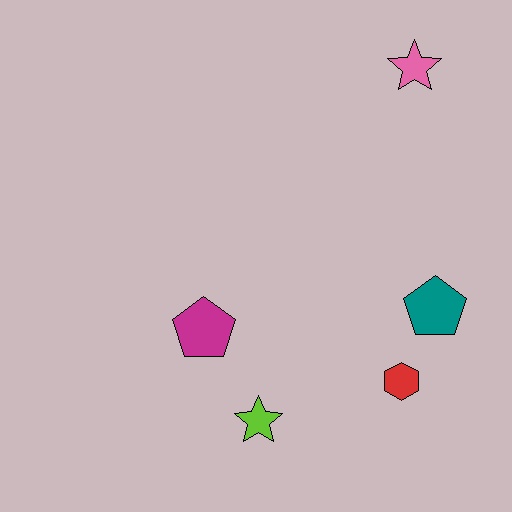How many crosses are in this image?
There are no crosses.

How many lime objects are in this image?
There is 1 lime object.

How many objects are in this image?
There are 5 objects.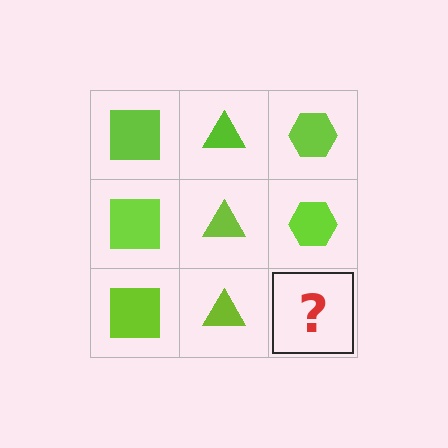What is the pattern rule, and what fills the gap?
The rule is that each column has a consistent shape. The gap should be filled with a lime hexagon.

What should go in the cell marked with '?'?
The missing cell should contain a lime hexagon.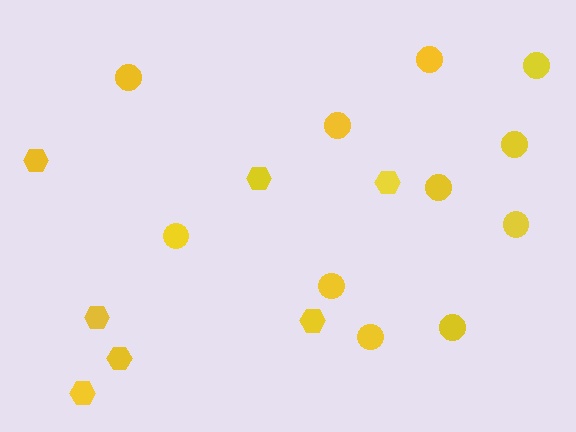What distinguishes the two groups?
There are 2 groups: one group of hexagons (7) and one group of circles (11).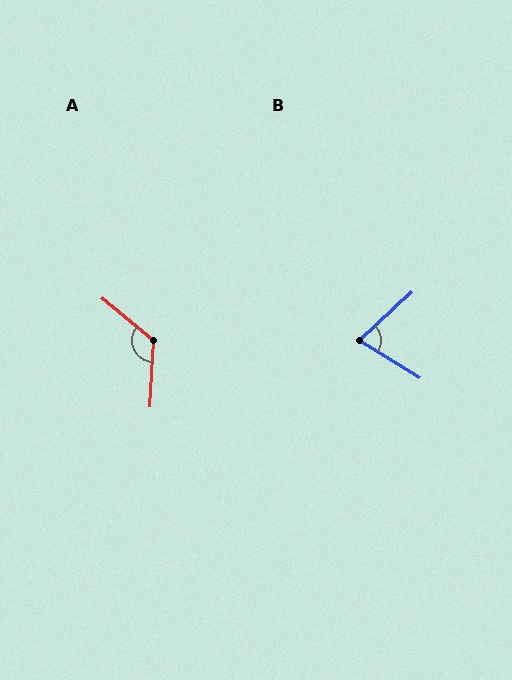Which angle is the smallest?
B, at approximately 74 degrees.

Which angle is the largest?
A, at approximately 127 degrees.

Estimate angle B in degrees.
Approximately 74 degrees.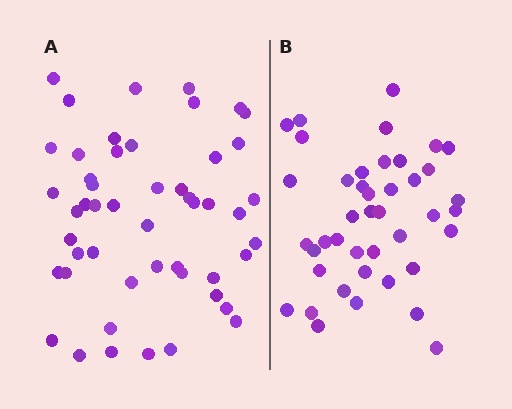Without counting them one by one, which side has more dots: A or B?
Region A (the left region) has more dots.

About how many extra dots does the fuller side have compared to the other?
Region A has roughly 8 or so more dots than region B.